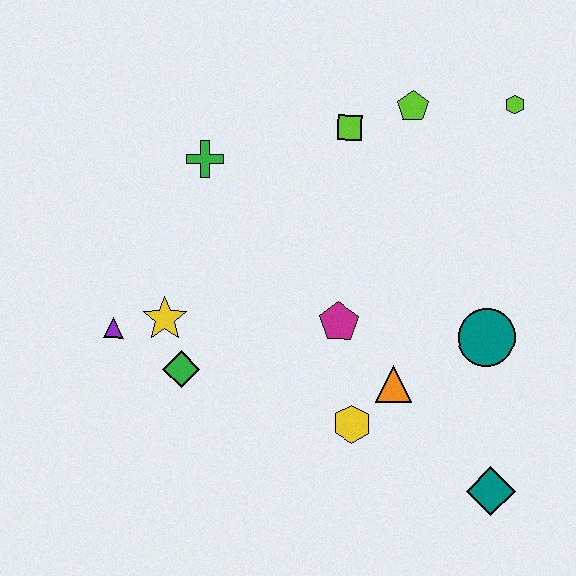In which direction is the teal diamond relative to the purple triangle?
The teal diamond is to the right of the purple triangle.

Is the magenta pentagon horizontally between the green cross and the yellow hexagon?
Yes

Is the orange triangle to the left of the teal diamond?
Yes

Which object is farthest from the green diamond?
The lime hexagon is farthest from the green diamond.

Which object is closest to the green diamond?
The yellow star is closest to the green diamond.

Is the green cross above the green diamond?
Yes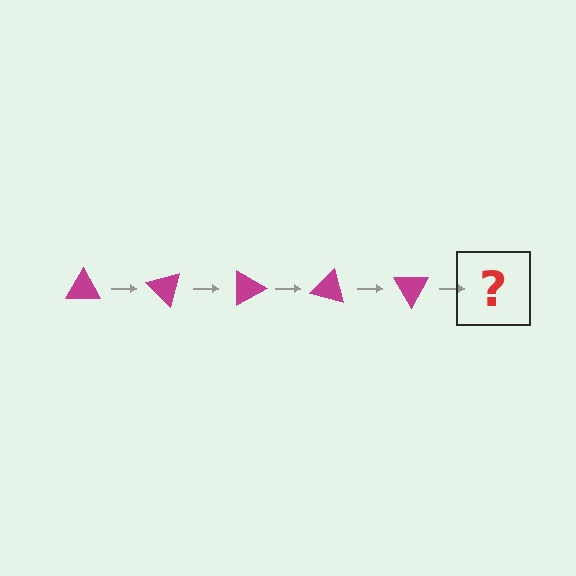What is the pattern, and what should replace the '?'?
The pattern is that the triangle rotates 45 degrees each step. The '?' should be a magenta triangle rotated 225 degrees.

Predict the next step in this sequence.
The next step is a magenta triangle rotated 225 degrees.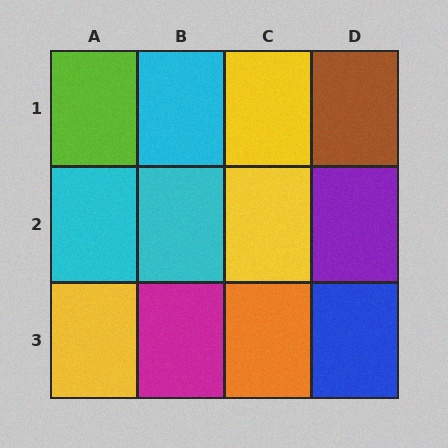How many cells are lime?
1 cell is lime.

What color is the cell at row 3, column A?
Yellow.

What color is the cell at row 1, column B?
Cyan.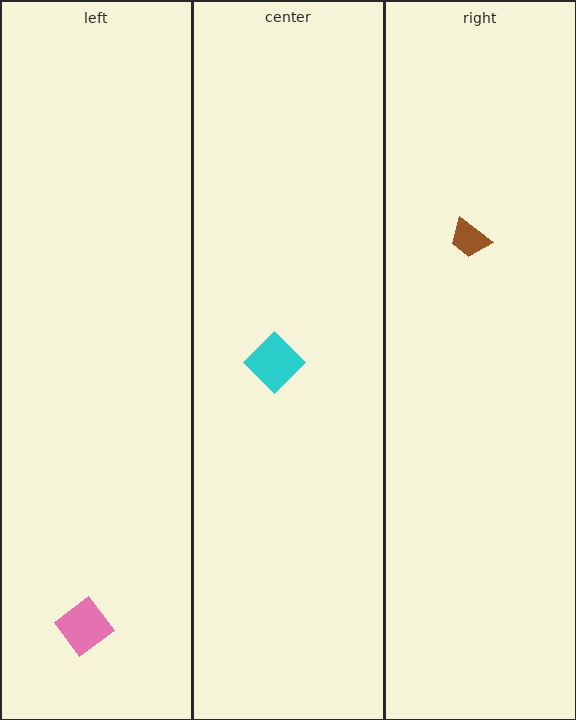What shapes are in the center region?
The cyan diamond.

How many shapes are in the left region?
1.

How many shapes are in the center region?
1.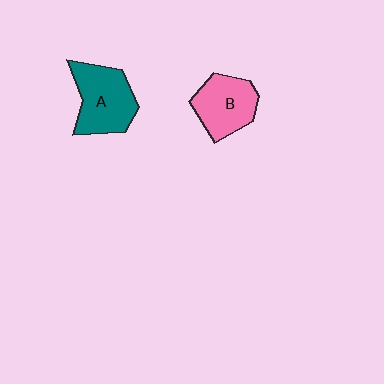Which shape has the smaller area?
Shape B (pink).